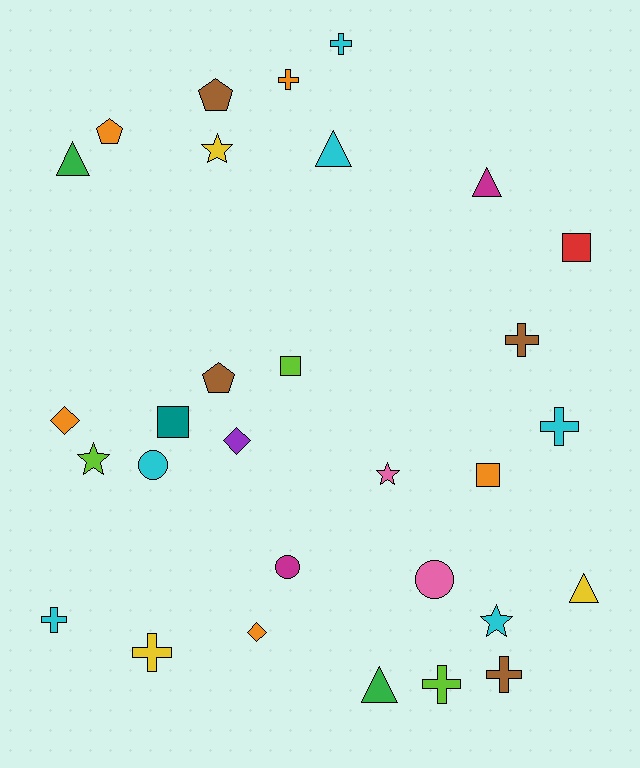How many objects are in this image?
There are 30 objects.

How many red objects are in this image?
There is 1 red object.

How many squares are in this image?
There are 4 squares.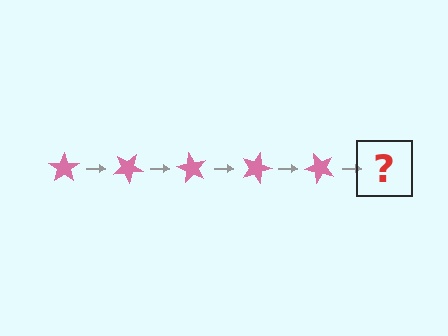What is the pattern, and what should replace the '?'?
The pattern is that the star rotates 30 degrees each step. The '?' should be a pink star rotated 150 degrees.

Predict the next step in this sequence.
The next step is a pink star rotated 150 degrees.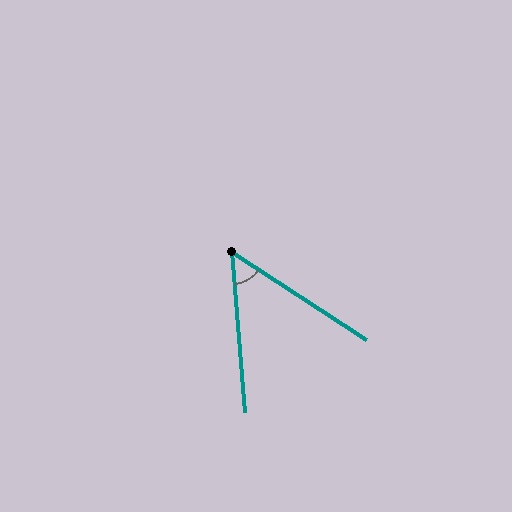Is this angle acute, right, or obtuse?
It is acute.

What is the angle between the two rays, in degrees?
Approximately 53 degrees.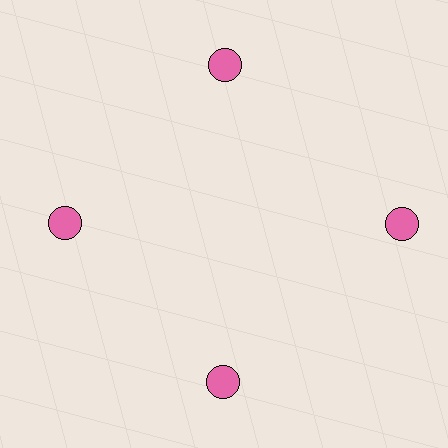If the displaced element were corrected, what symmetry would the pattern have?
It would have 4-fold rotational symmetry — the pattern would map onto itself every 90 degrees.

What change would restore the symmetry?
The symmetry would be restored by moving it inward, back onto the ring so that all 4 circles sit at equal angles and equal distance from the center.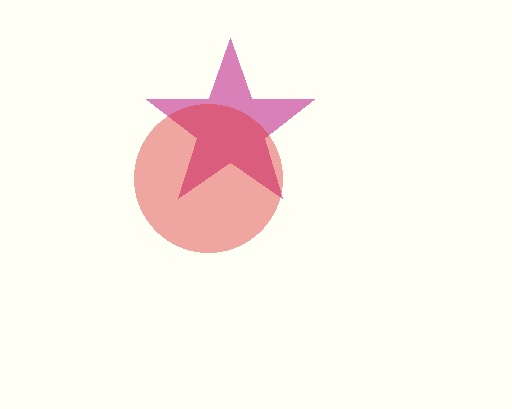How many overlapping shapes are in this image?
There are 2 overlapping shapes in the image.